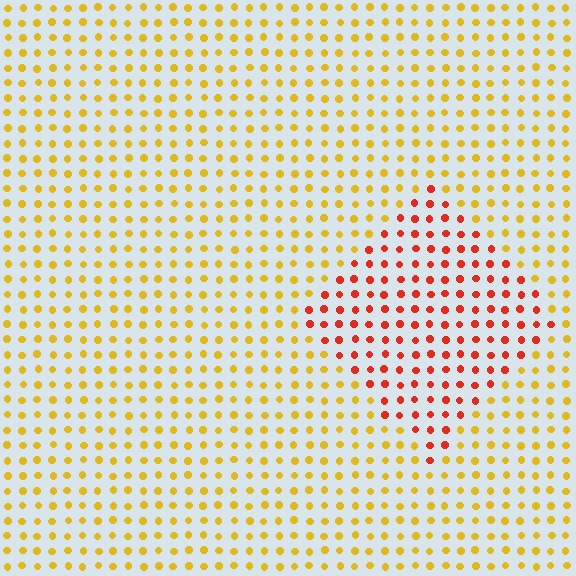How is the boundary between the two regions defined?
The boundary is defined purely by a slight shift in hue (about 44 degrees). Spacing, size, and orientation are identical on both sides.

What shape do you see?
I see a diamond.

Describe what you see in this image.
The image is filled with small yellow elements in a uniform arrangement. A diamond-shaped region is visible where the elements are tinted to a slightly different hue, forming a subtle color boundary.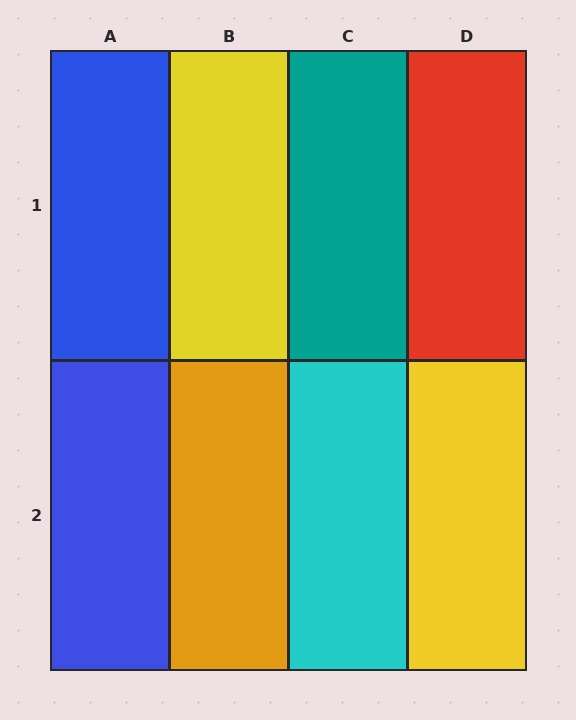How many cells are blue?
2 cells are blue.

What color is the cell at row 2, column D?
Yellow.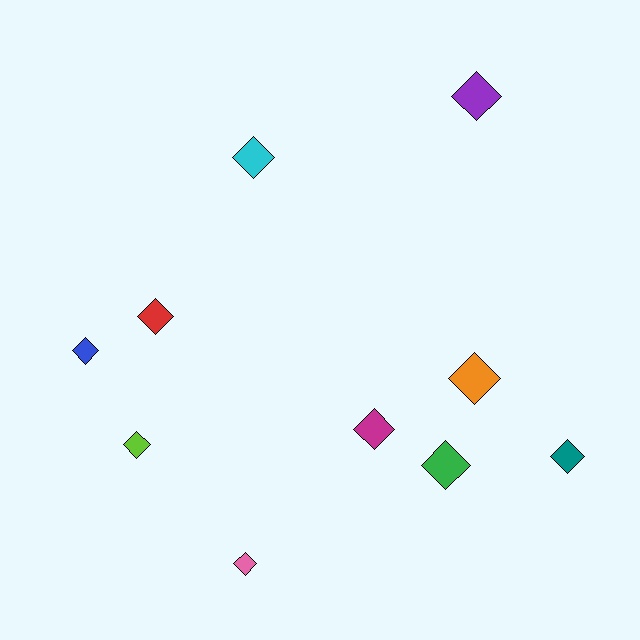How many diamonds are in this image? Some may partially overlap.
There are 10 diamonds.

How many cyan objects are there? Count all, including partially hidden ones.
There is 1 cyan object.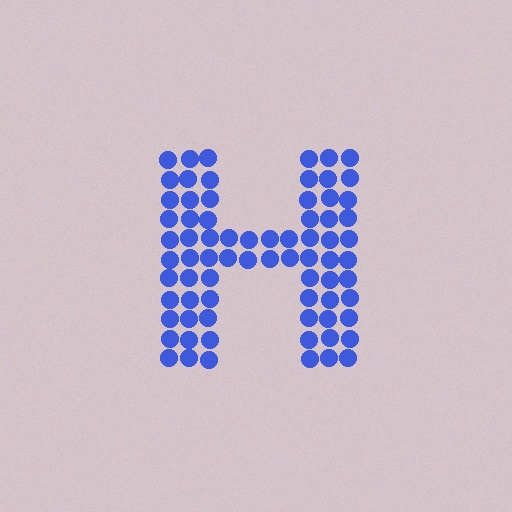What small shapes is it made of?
It is made of small circles.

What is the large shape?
The large shape is the letter H.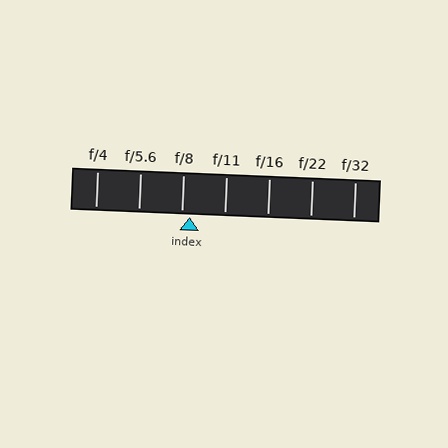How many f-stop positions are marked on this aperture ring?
There are 7 f-stop positions marked.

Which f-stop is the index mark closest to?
The index mark is closest to f/8.